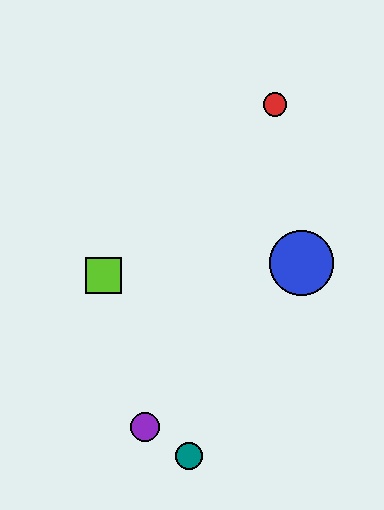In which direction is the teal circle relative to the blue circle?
The teal circle is below the blue circle.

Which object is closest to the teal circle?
The purple circle is closest to the teal circle.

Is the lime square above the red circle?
No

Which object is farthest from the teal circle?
The red circle is farthest from the teal circle.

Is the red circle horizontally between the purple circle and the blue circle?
Yes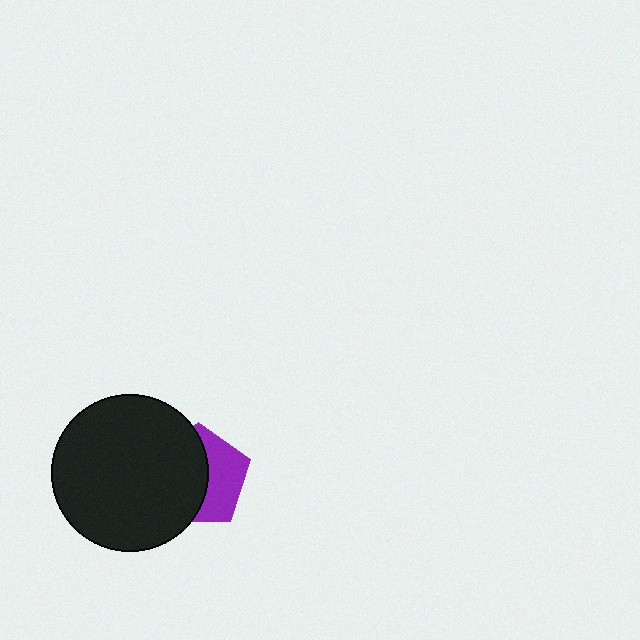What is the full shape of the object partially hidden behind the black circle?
The partially hidden object is a purple pentagon.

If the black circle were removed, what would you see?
You would see the complete purple pentagon.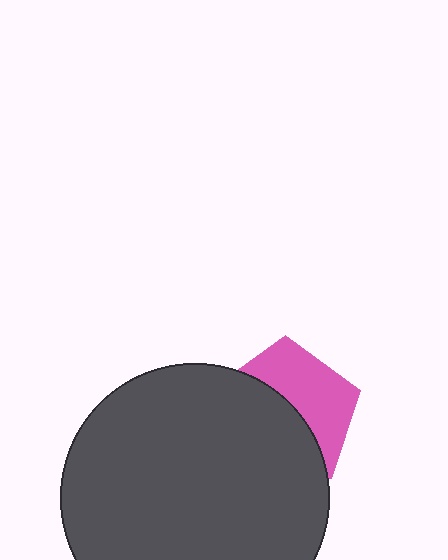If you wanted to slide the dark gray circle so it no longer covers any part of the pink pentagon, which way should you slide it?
Slide it toward the lower-left — that is the most direct way to separate the two shapes.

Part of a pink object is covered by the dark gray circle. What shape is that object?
It is a pentagon.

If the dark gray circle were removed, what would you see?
You would see the complete pink pentagon.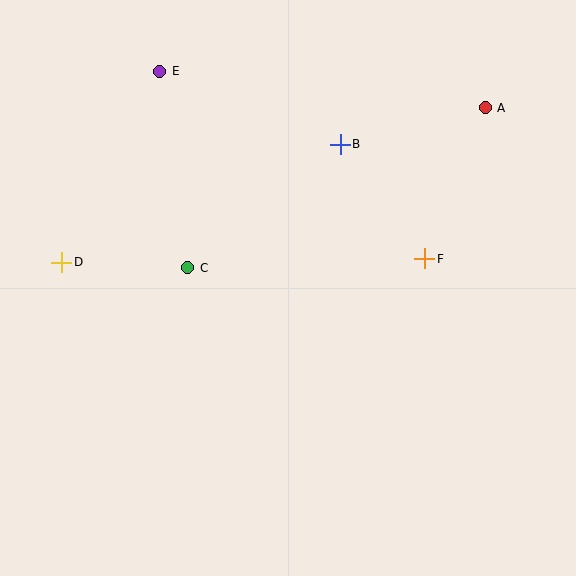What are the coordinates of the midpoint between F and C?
The midpoint between F and C is at (306, 263).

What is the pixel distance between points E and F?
The distance between E and F is 324 pixels.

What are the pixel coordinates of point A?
Point A is at (485, 108).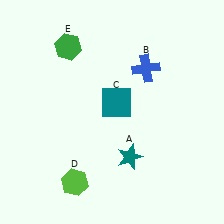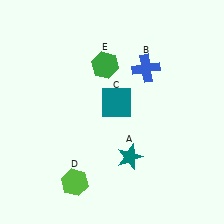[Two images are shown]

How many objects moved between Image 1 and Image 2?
1 object moved between the two images.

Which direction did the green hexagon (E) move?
The green hexagon (E) moved right.